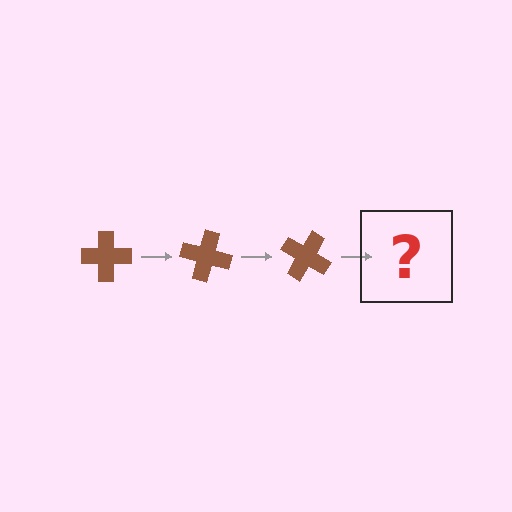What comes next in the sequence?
The next element should be a brown cross rotated 45 degrees.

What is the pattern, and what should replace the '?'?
The pattern is that the cross rotates 15 degrees each step. The '?' should be a brown cross rotated 45 degrees.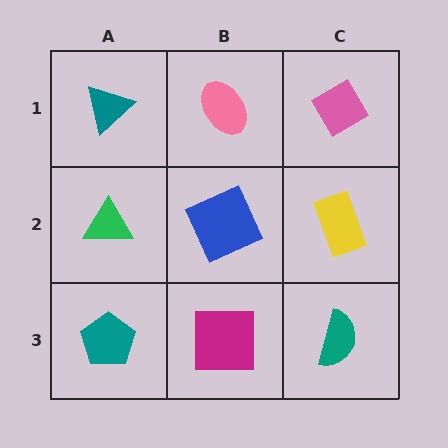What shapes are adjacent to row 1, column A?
A green triangle (row 2, column A), a pink ellipse (row 1, column B).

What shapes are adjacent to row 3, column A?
A green triangle (row 2, column A), a magenta square (row 3, column B).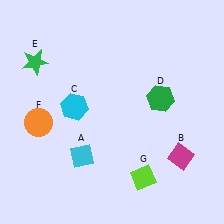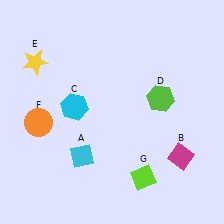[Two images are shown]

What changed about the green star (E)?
In Image 1, E is green. In Image 2, it changed to yellow.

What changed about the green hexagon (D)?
In Image 1, D is green. In Image 2, it changed to lime.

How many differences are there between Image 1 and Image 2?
There are 2 differences between the two images.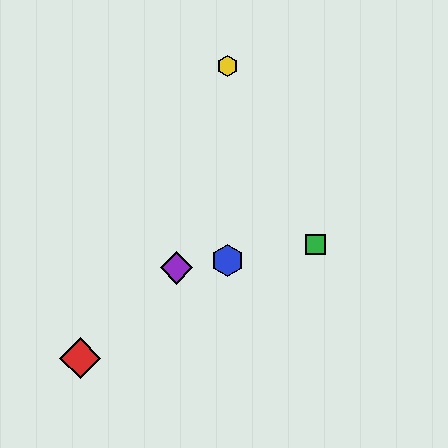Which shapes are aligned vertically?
The blue hexagon, the yellow hexagon are aligned vertically.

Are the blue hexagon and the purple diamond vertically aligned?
No, the blue hexagon is at x≈228 and the purple diamond is at x≈177.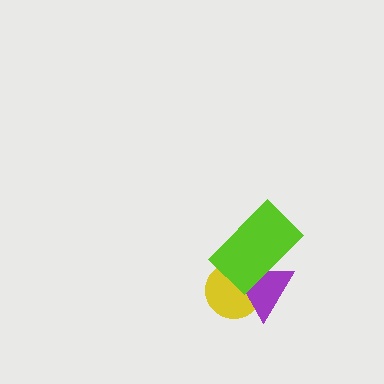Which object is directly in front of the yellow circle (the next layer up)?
The purple triangle is directly in front of the yellow circle.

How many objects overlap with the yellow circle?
2 objects overlap with the yellow circle.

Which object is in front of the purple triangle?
The lime rectangle is in front of the purple triangle.